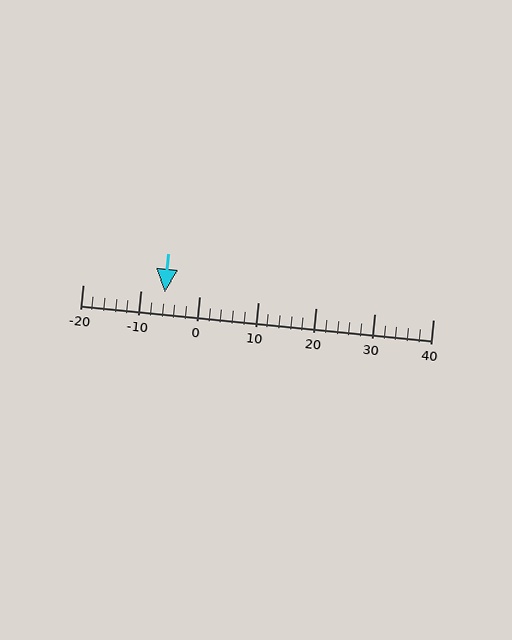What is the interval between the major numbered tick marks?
The major tick marks are spaced 10 units apart.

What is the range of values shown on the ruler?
The ruler shows values from -20 to 40.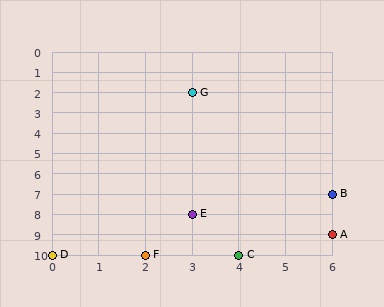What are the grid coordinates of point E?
Point E is at grid coordinates (3, 8).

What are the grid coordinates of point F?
Point F is at grid coordinates (2, 10).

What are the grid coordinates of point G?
Point G is at grid coordinates (3, 2).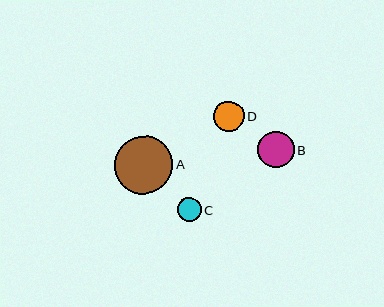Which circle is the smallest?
Circle C is the smallest with a size of approximately 24 pixels.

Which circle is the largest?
Circle A is the largest with a size of approximately 59 pixels.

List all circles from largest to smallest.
From largest to smallest: A, B, D, C.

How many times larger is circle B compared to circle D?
Circle B is approximately 1.2 times the size of circle D.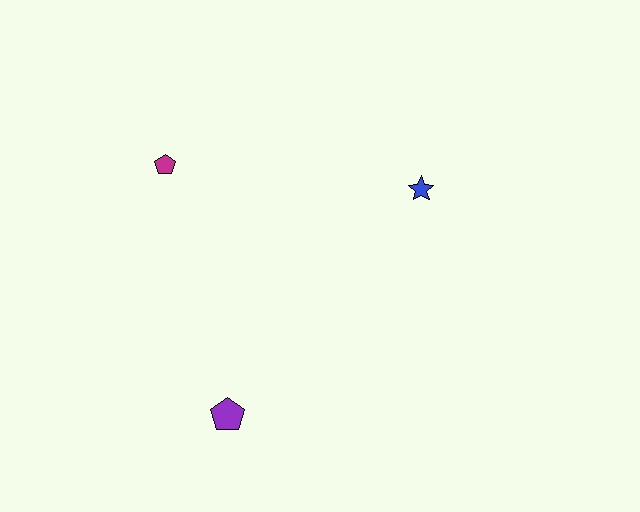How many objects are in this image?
There are 3 objects.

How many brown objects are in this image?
There are no brown objects.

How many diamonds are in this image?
There are no diamonds.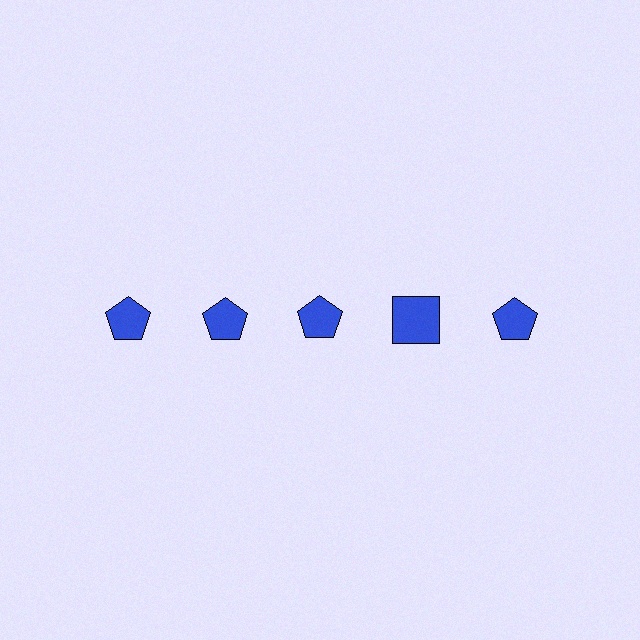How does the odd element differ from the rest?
It has a different shape: square instead of pentagon.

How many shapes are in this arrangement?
There are 5 shapes arranged in a grid pattern.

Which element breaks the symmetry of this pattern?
The blue square in the top row, second from right column breaks the symmetry. All other shapes are blue pentagons.